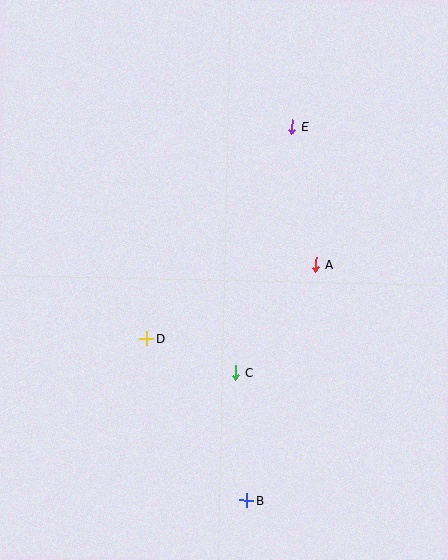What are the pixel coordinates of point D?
Point D is at (146, 339).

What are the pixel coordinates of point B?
Point B is at (247, 500).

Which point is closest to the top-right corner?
Point E is closest to the top-right corner.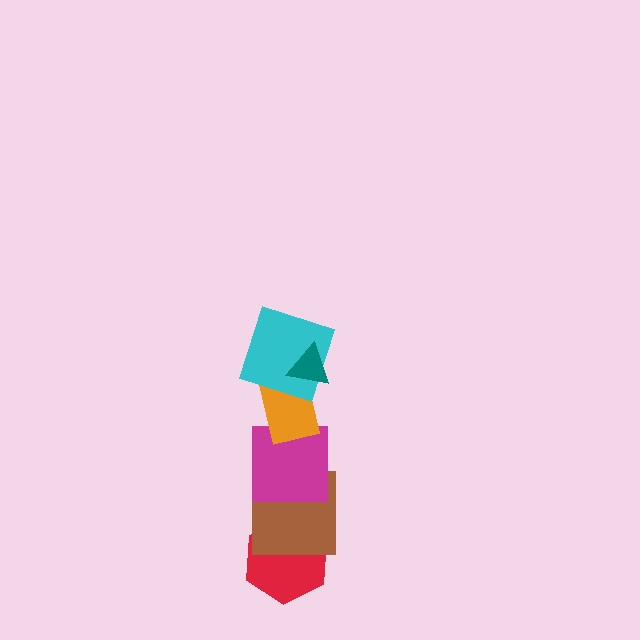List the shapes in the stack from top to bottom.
From top to bottom: the teal triangle, the cyan square, the orange rectangle, the magenta square, the brown square, the red hexagon.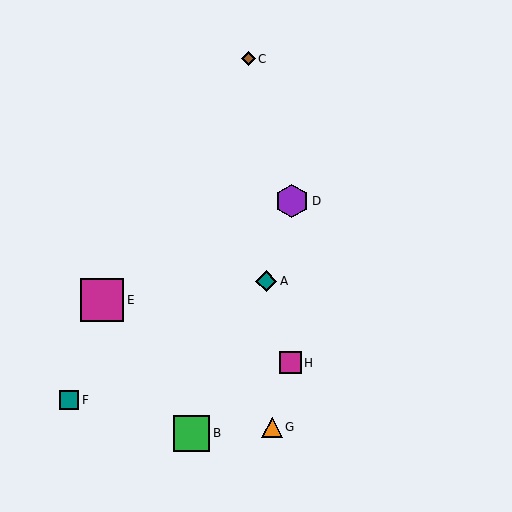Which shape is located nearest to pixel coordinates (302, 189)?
The purple hexagon (labeled D) at (292, 201) is nearest to that location.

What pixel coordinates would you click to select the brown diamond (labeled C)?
Click at (248, 59) to select the brown diamond C.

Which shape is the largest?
The magenta square (labeled E) is the largest.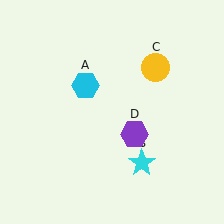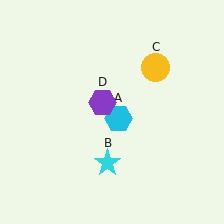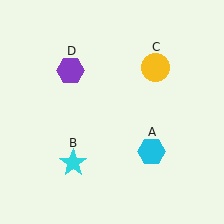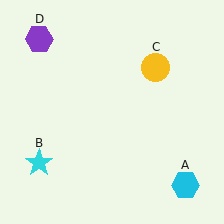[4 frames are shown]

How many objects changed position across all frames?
3 objects changed position: cyan hexagon (object A), cyan star (object B), purple hexagon (object D).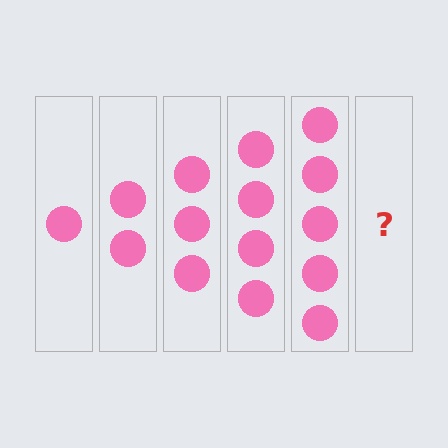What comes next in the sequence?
The next element should be 6 circles.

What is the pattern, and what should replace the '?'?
The pattern is that each step adds one more circle. The '?' should be 6 circles.